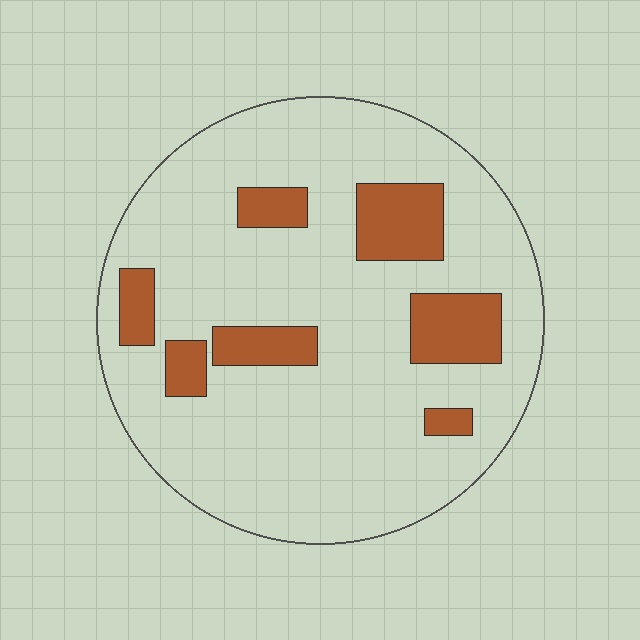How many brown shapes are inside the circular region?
7.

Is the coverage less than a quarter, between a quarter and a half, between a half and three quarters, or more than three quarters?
Less than a quarter.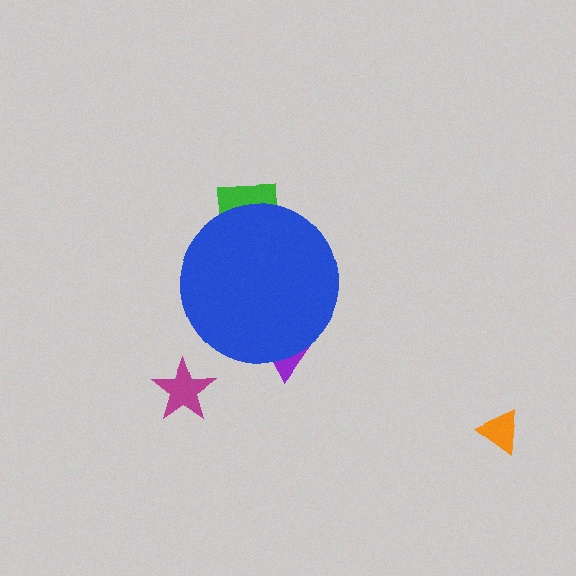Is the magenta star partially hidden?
No, the magenta star is fully visible.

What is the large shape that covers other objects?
A blue circle.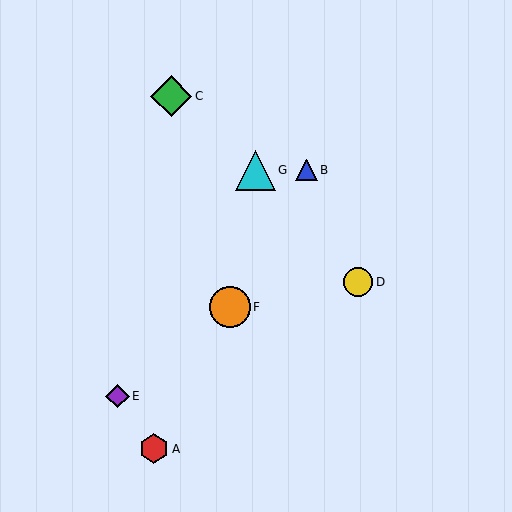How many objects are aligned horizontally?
2 objects (B, G) are aligned horizontally.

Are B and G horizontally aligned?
Yes, both are at y≈170.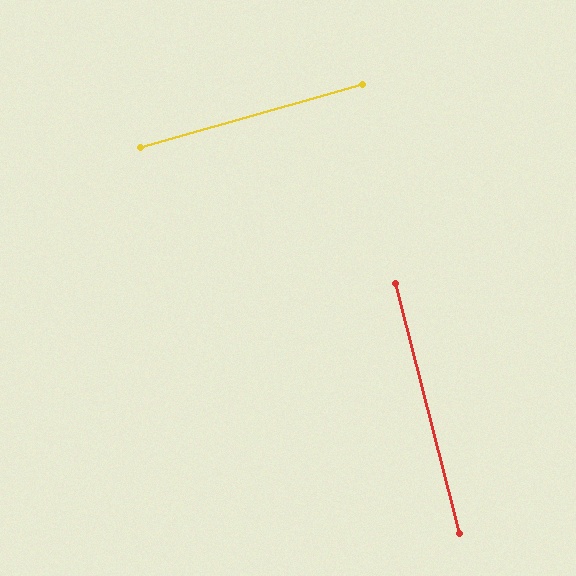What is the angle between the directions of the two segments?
Approximately 88 degrees.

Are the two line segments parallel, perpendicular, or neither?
Perpendicular — they meet at approximately 88°.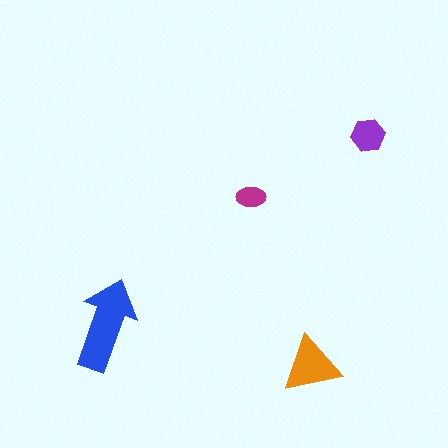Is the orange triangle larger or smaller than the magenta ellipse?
Larger.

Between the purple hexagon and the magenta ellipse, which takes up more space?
The purple hexagon.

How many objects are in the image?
There are 4 objects in the image.